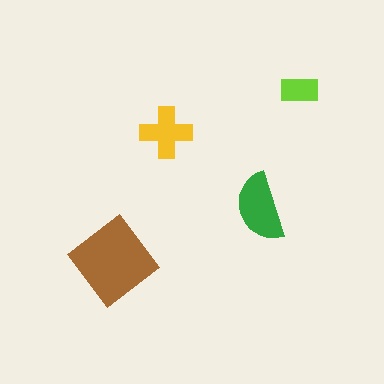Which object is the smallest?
The lime rectangle.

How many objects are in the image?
There are 4 objects in the image.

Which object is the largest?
The brown diamond.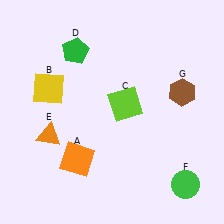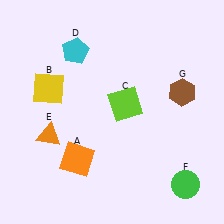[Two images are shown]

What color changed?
The pentagon (D) changed from green in Image 1 to cyan in Image 2.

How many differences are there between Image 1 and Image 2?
There is 1 difference between the two images.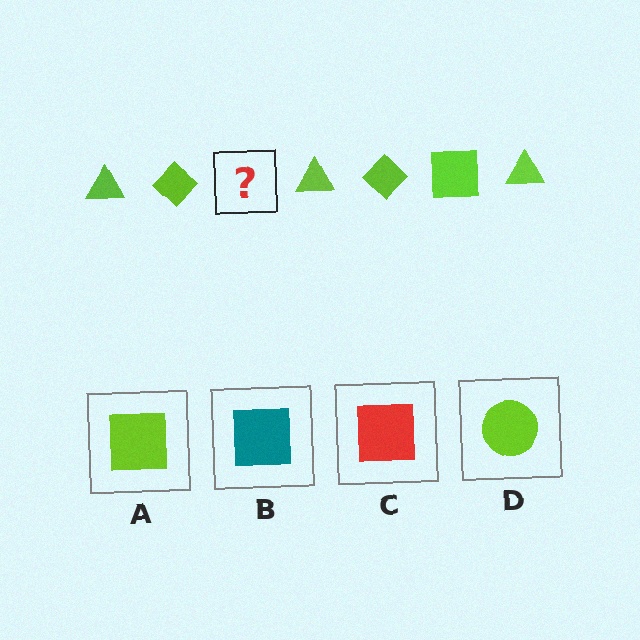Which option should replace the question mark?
Option A.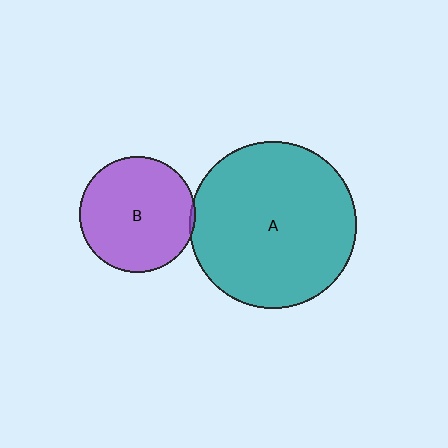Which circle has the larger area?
Circle A (teal).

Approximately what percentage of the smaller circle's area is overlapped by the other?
Approximately 5%.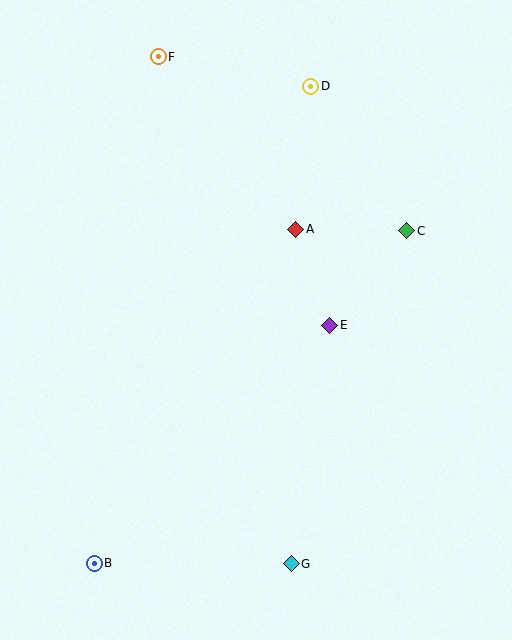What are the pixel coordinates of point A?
Point A is at (296, 229).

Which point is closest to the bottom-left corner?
Point B is closest to the bottom-left corner.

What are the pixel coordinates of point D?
Point D is at (311, 86).